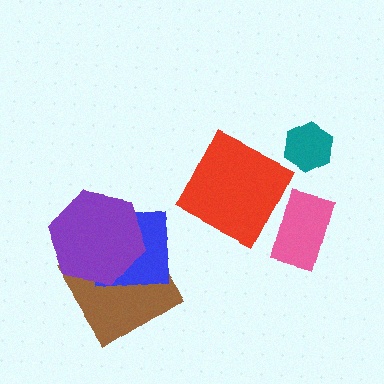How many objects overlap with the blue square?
2 objects overlap with the blue square.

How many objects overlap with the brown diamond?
2 objects overlap with the brown diamond.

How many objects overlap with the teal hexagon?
0 objects overlap with the teal hexagon.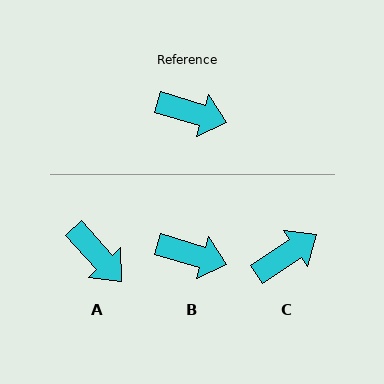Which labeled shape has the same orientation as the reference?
B.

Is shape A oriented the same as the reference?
No, it is off by about 31 degrees.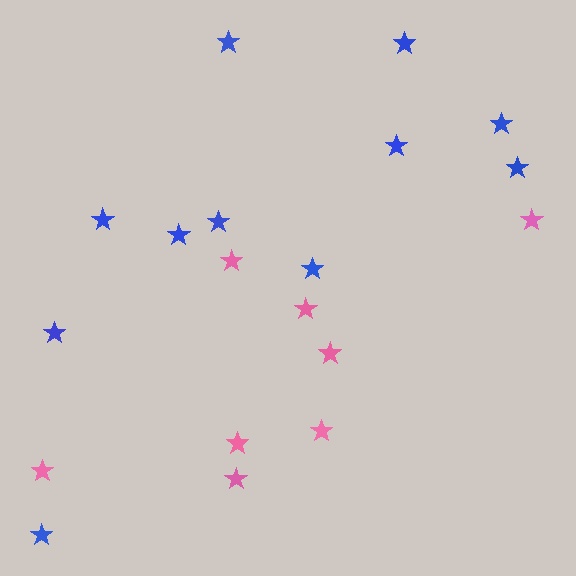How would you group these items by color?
There are 2 groups: one group of pink stars (8) and one group of blue stars (11).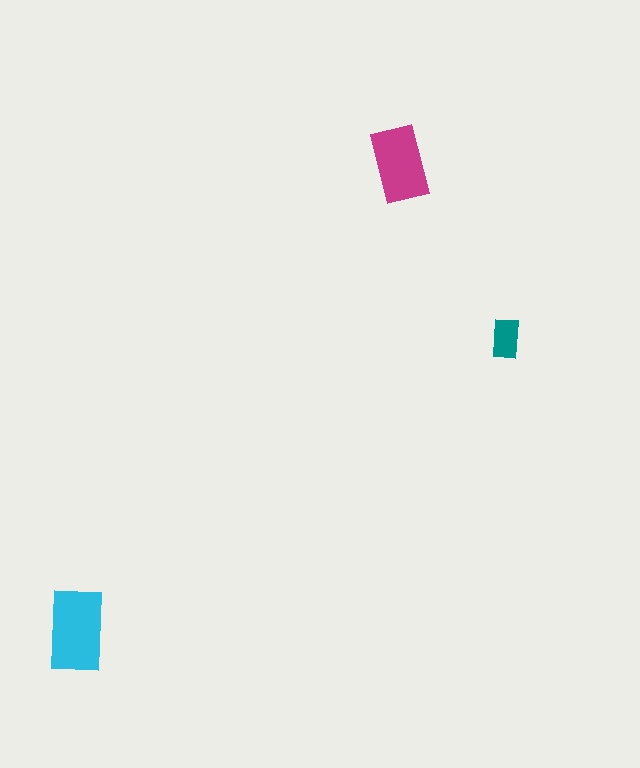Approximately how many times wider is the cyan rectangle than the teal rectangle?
About 2 times wider.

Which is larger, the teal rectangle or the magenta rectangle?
The magenta one.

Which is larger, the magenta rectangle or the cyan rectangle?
The cyan one.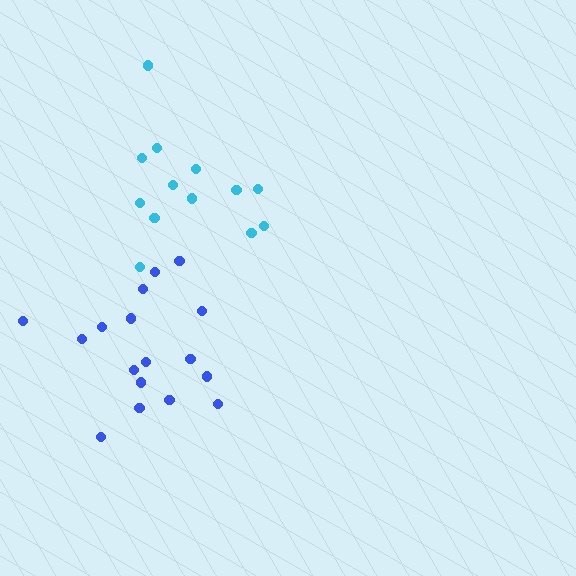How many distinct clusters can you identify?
There are 2 distinct clusters.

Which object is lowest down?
The blue cluster is bottommost.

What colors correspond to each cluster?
The clusters are colored: blue, cyan.